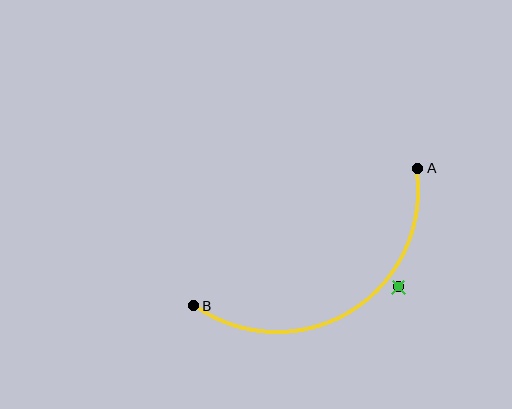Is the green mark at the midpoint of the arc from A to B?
No — the green mark does not lie on the arc at all. It sits slightly outside the curve.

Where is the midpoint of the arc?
The arc midpoint is the point on the curve farthest from the straight line joining A and B. It sits below that line.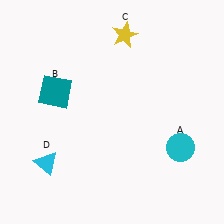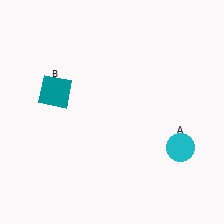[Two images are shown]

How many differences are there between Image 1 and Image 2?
There are 2 differences between the two images.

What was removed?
The yellow star (C), the cyan triangle (D) were removed in Image 2.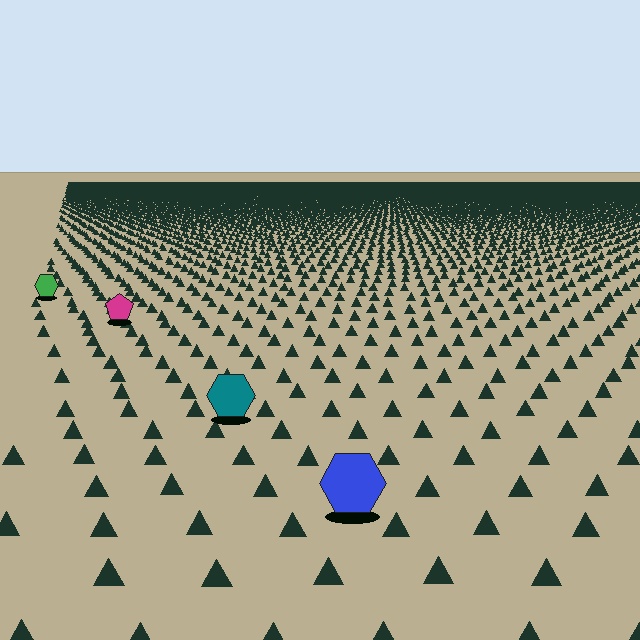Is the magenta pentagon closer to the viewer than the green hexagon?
Yes. The magenta pentagon is closer — you can tell from the texture gradient: the ground texture is coarser near it.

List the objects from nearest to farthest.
From nearest to farthest: the blue hexagon, the teal hexagon, the magenta pentagon, the green hexagon.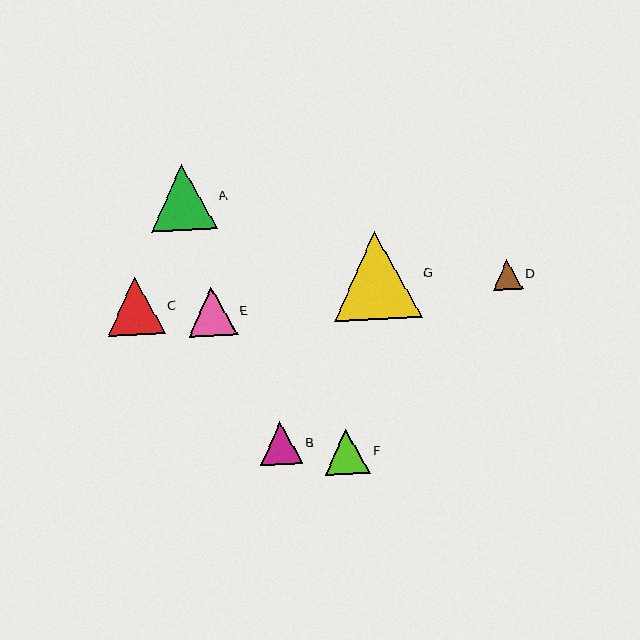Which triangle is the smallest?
Triangle D is the smallest with a size of approximately 30 pixels.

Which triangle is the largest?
Triangle G is the largest with a size of approximately 87 pixels.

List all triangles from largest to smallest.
From largest to smallest: G, A, C, E, F, B, D.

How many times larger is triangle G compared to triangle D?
Triangle G is approximately 2.9 times the size of triangle D.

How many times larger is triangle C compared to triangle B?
Triangle C is approximately 1.4 times the size of triangle B.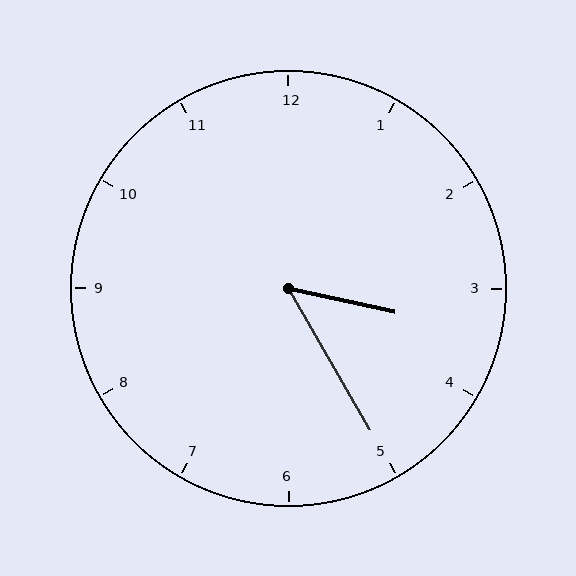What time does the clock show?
3:25.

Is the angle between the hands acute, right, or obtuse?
It is acute.